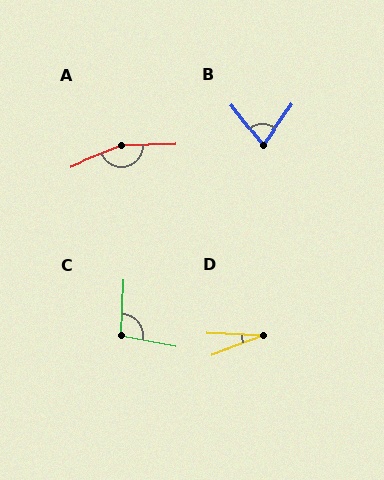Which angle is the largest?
A, at approximately 160 degrees.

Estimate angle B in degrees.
Approximately 73 degrees.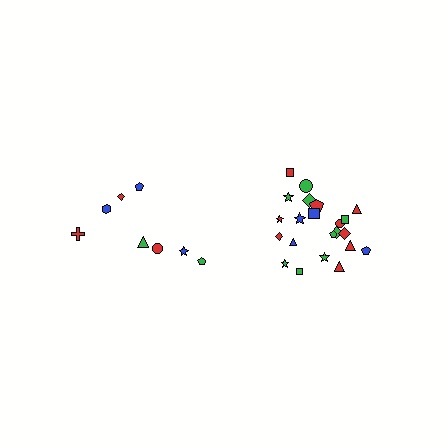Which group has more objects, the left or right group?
The right group.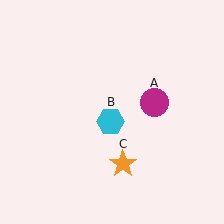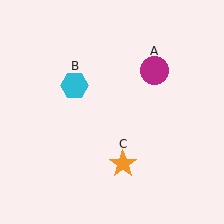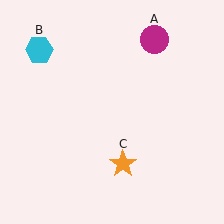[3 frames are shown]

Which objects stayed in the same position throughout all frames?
Orange star (object C) remained stationary.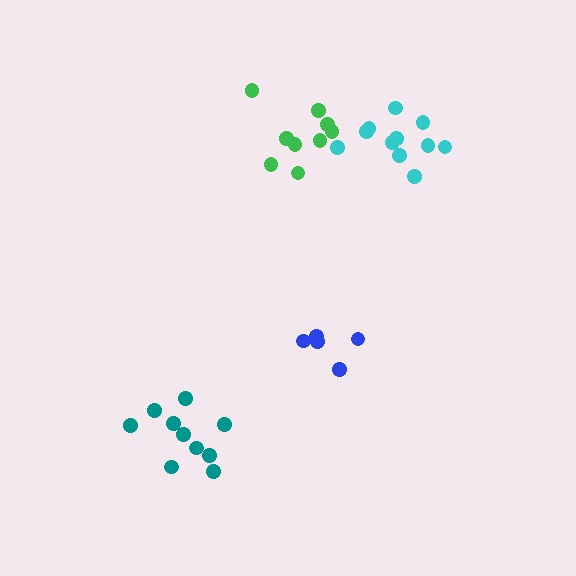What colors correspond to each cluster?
The clusters are colored: cyan, green, blue, teal.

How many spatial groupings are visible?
There are 4 spatial groupings.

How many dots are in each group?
Group 1: 11 dots, Group 2: 9 dots, Group 3: 5 dots, Group 4: 10 dots (35 total).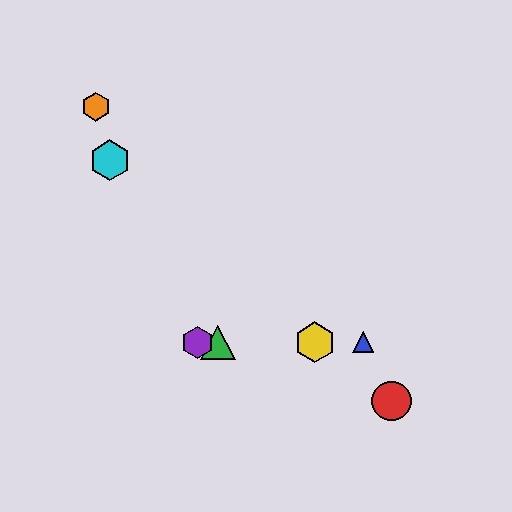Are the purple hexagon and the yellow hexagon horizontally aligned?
Yes, both are at y≈342.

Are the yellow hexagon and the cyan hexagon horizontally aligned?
No, the yellow hexagon is at y≈342 and the cyan hexagon is at y≈160.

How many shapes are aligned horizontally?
4 shapes (the blue triangle, the green triangle, the yellow hexagon, the purple hexagon) are aligned horizontally.